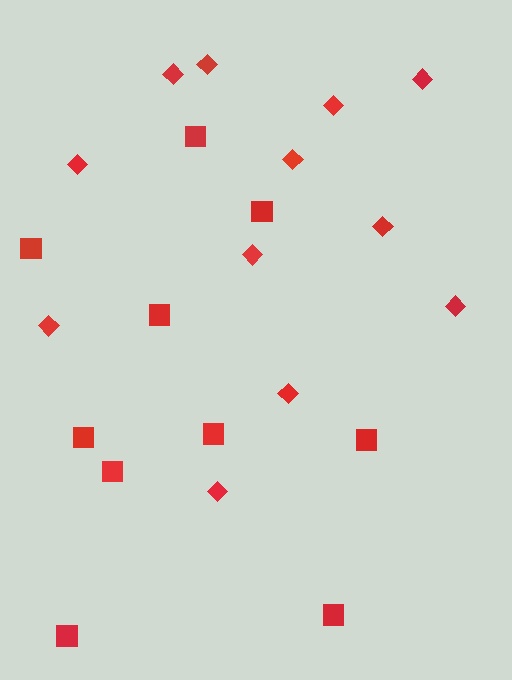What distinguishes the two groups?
There are 2 groups: one group of squares (10) and one group of diamonds (12).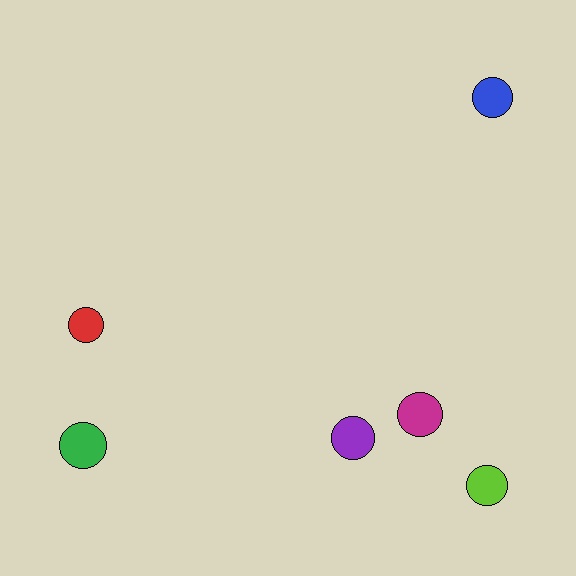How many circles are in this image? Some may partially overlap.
There are 6 circles.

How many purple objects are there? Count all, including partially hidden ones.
There is 1 purple object.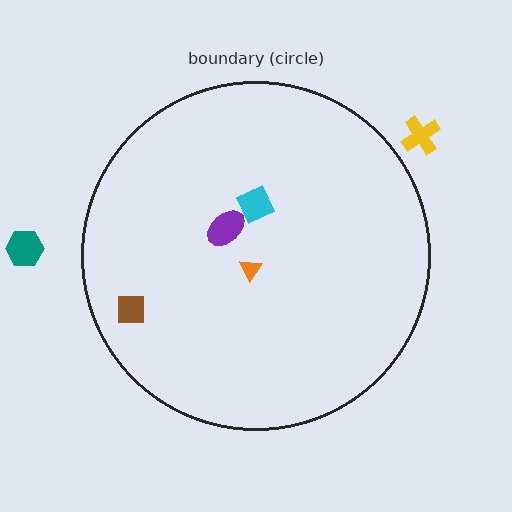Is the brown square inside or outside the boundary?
Inside.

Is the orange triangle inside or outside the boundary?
Inside.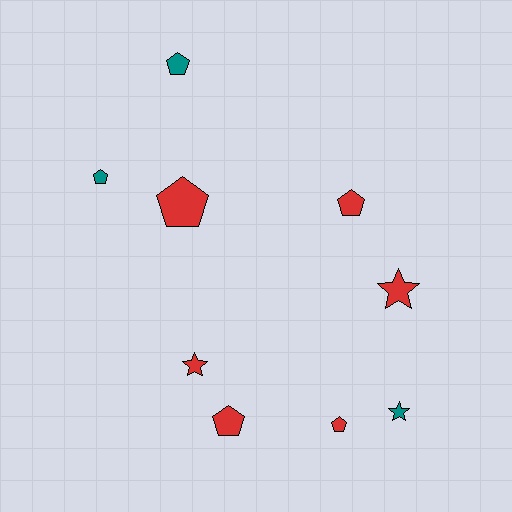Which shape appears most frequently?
Pentagon, with 6 objects.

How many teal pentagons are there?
There are 2 teal pentagons.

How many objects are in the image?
There are 9 objects.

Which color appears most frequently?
Red, with 6 objects.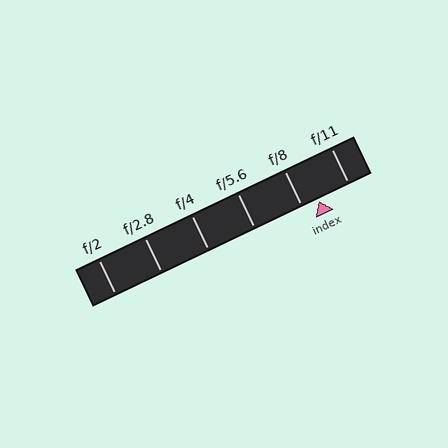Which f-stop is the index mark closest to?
The index mark is closest to f/8.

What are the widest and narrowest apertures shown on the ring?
The widest aperture shown is f/2 and the narrowest is f/11.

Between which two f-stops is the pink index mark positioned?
The index mark is between f/8 and f/11.